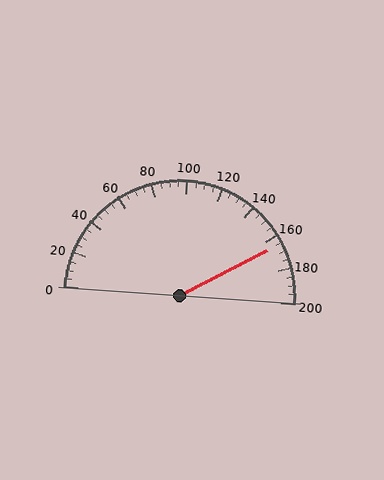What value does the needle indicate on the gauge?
The needle indicates approximately 165.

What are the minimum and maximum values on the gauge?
The gauge ranges from 0 to 200.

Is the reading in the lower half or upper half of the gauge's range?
The reading is in the upper half of the range (0 to 200).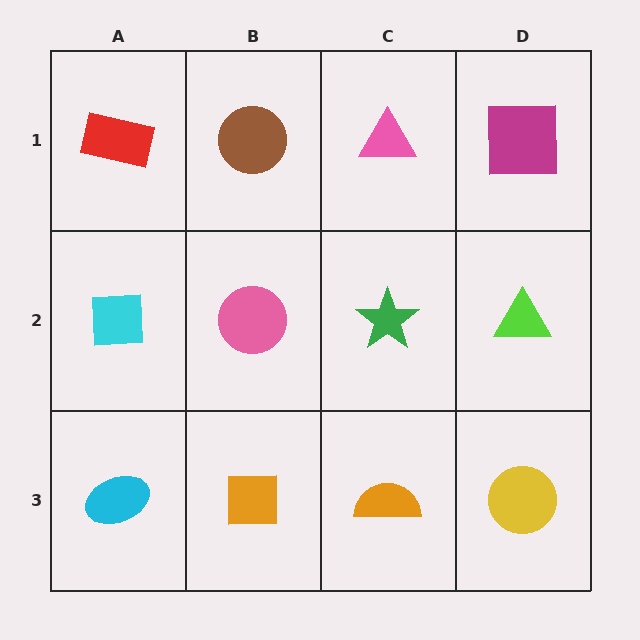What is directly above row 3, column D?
A lime triangle.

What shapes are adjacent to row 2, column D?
A magenta square (row 1, column D), a yellow circle (row 3, column D), a green star (row 2, column C).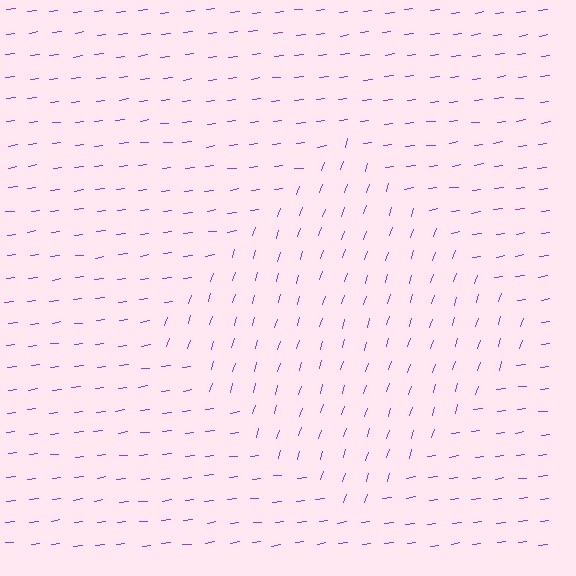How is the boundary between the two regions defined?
The boundary is defined purely by a change in line orientation (approximately 65 degrees difference). All lines are the same color and thickness.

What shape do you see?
I see a diamond.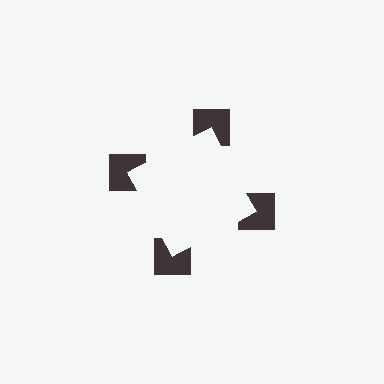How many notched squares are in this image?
There are 4 — one at each vertex of the illusory square.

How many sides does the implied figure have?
4 sides.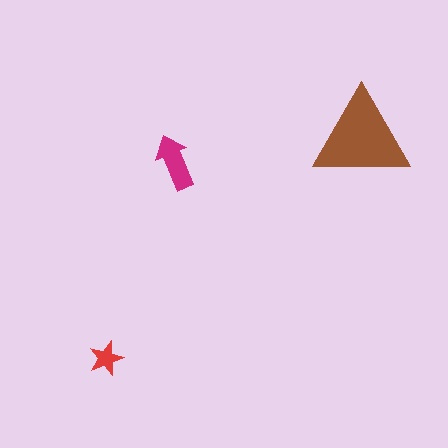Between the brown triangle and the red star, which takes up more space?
The brown triangle.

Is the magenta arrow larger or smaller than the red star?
Larger.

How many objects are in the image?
There are 3 objects in the image.